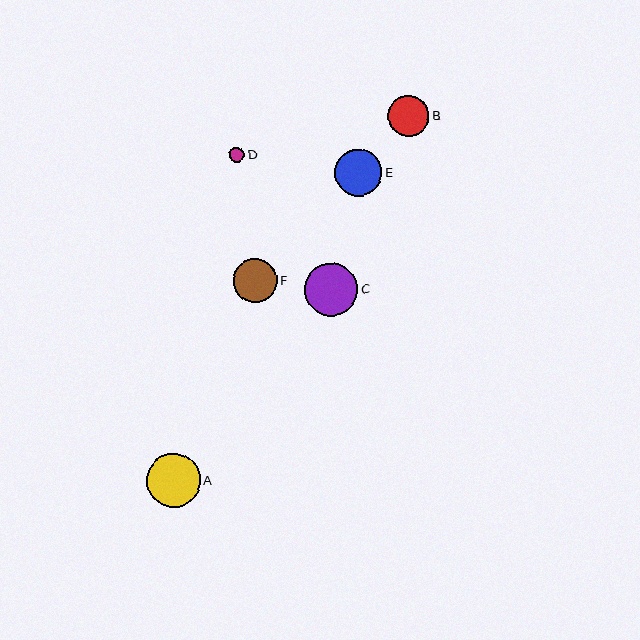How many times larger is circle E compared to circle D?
Circle E is approximately 3.0 times the size of circle D.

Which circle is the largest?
Circle A is the largest with a size of approximately 54 pixels.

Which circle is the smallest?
Circle D is the smallest with a size of approximately 15 pixels.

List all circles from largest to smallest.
From largest to smallest: A, C, E, F, B, D.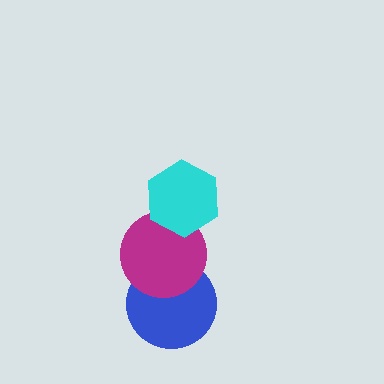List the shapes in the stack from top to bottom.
From top to bottom: the cyan hexagon, the magenta circle, the blue circle.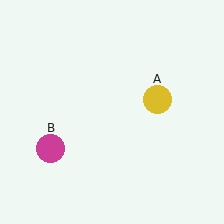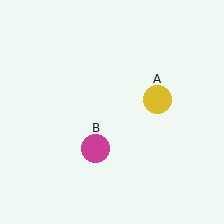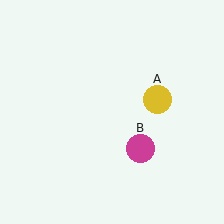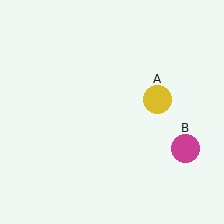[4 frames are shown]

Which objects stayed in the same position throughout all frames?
Yellow circle (object A) remained stationary.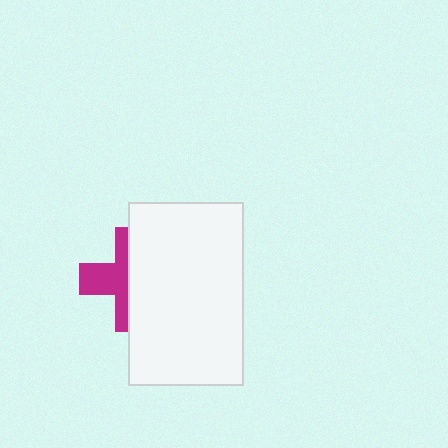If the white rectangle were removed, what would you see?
You would see the complete magenta cross.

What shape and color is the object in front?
The object in front is a white rectangle.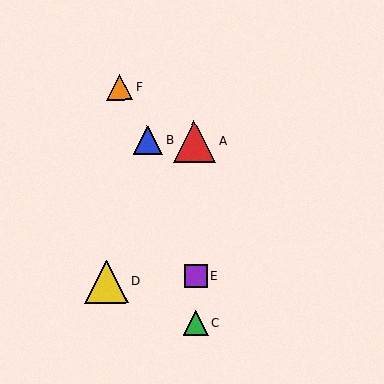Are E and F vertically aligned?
No, E is at x≈195 and F is at x≈120.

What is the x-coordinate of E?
Object E is at x≈195.